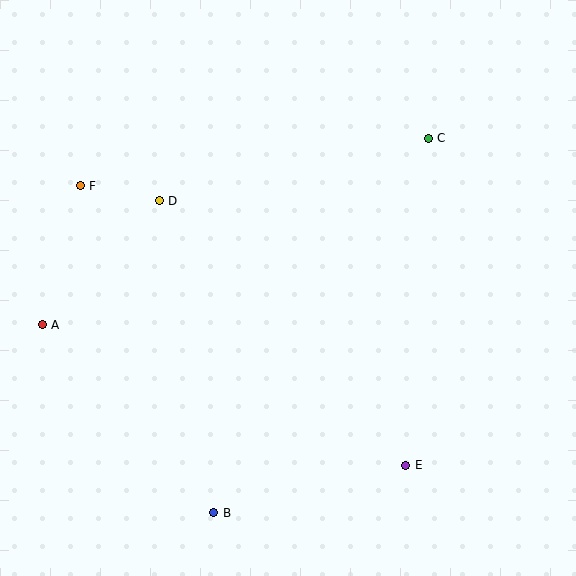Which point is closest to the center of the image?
Point D at (159, 201) is closest to the center.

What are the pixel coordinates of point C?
Point C is at (428, 138).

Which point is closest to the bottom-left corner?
Point B is closest to the bottom-left corner.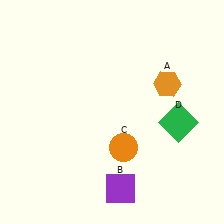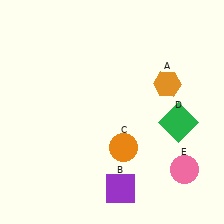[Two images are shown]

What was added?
A pink circle (E) was added in Image 2.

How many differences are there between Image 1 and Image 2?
There is 1 difference between the two images.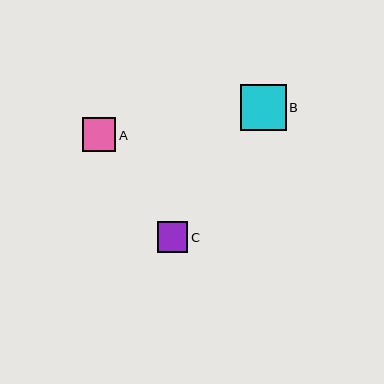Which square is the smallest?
Square C is the smallest with a size of approximately 30 pixels.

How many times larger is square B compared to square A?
Square B is approximately 1.4 times the size of square A.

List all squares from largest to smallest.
From largest to smallest: B, A, C.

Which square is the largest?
Square B is the largest with a size of approximately 46 pixels.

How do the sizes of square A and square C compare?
Square A and square C are approximately the same size.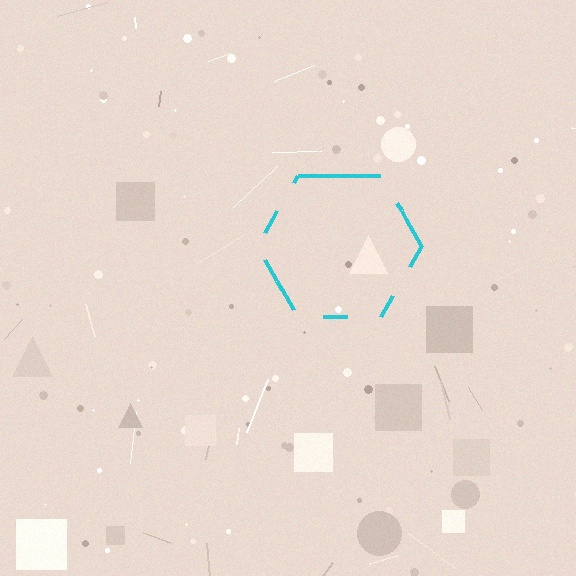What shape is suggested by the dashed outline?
The dashed outline suggests a hexagon.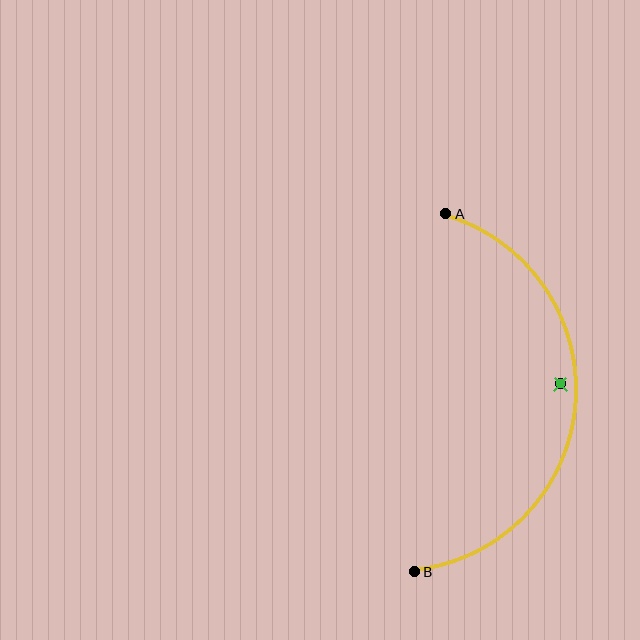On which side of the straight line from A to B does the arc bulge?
The arc bulges to the right of the straight line connecting A and B.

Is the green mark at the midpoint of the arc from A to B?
No — the green mark does not lie on the arc at all. It sits slightly inside the curve.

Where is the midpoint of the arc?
The arc midpoint is the point on the curve farthest from the straight line joining A and B. It sits to the right of that line.